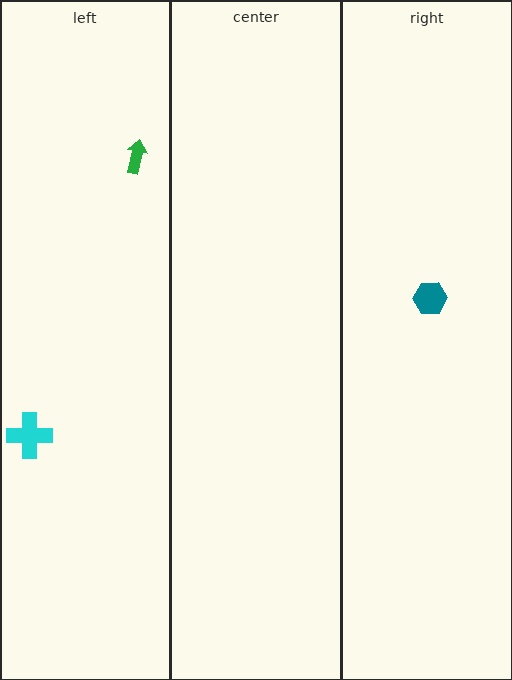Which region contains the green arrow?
The left region.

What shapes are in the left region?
The cyan cross, the green arrow.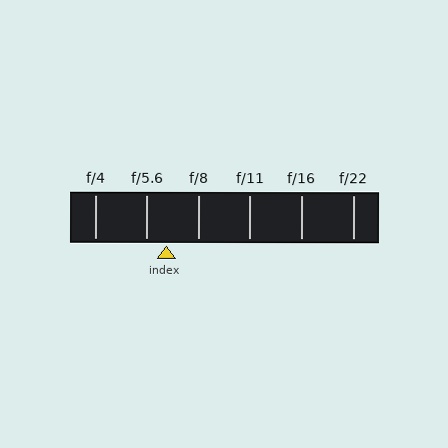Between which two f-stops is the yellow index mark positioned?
The index mark is between f/5.6 and f/8.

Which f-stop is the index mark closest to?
The index mark is closest to f/5.6.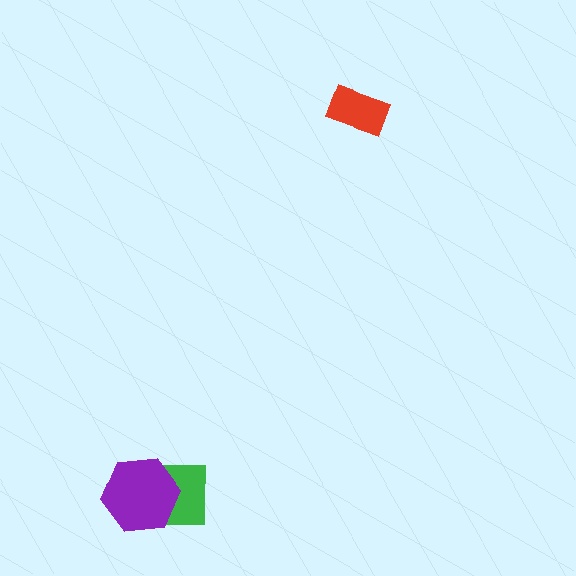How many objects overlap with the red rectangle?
0 objects overlap with the red rectangle.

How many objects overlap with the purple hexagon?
1 object overlaps with the purple hexagon.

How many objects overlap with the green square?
1 object overlaps with the green square.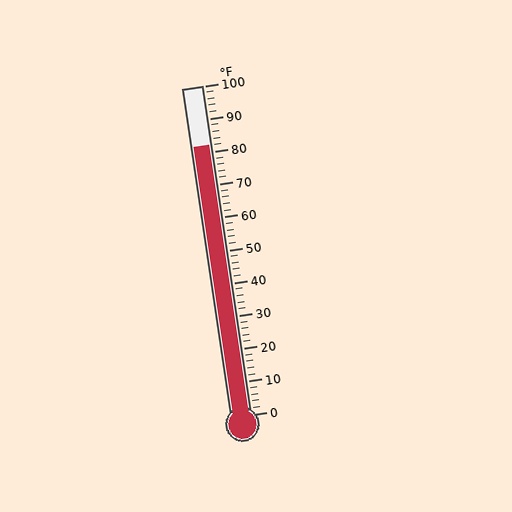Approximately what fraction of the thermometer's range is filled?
The thermometer is filled to approximately 80% of its range.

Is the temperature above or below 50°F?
The temperature is above 50°F.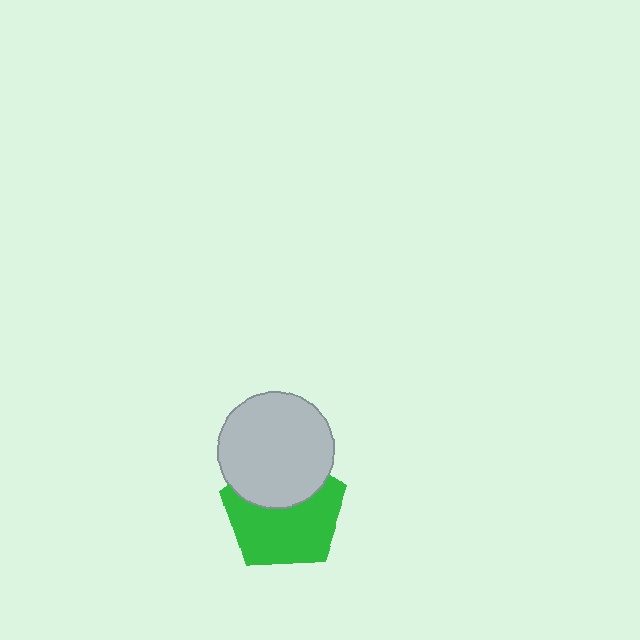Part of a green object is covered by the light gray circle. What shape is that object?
It is a pentagon.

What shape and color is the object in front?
The object in front is a light gray circle.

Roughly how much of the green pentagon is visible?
About half of it is visible (roughly 62%).